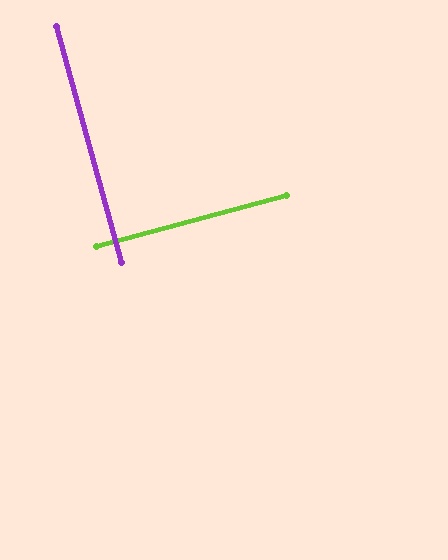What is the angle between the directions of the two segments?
Approximately 90 degrees.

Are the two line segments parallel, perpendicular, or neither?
Perpendicular — they meet at approximately 90°.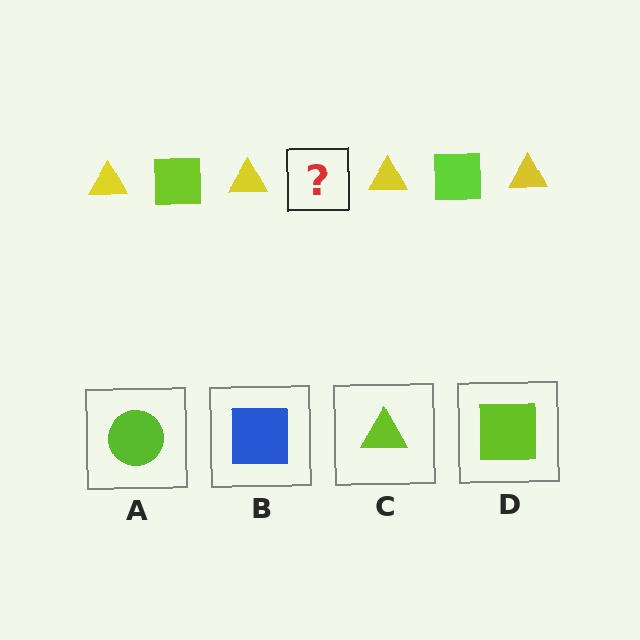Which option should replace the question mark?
Option D.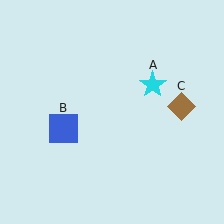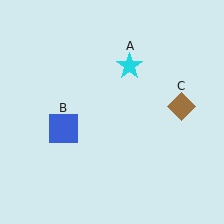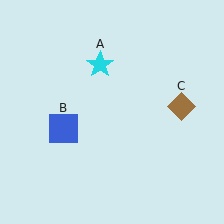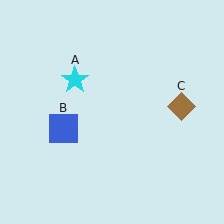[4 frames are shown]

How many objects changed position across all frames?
1 object changed position: cyan star (object A).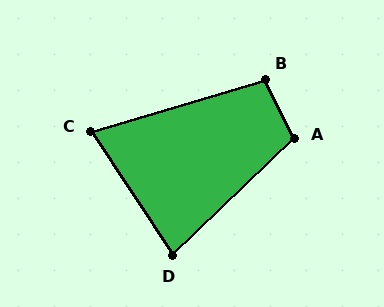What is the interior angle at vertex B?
Approximately 100 degrees (obtuse).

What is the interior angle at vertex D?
Approximately 80 degrees (acute).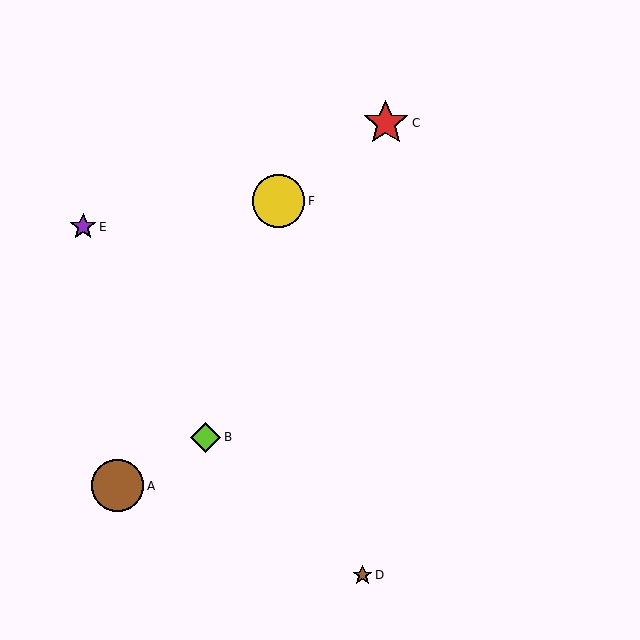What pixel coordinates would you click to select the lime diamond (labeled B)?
Click at (205, 437) to select the lime diamond B.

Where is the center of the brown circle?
The center of the brown circle is at (118, 486).